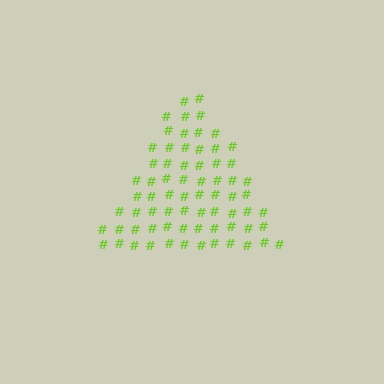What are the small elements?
The small elements are hash symbols.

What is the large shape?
The large shape is a triangle.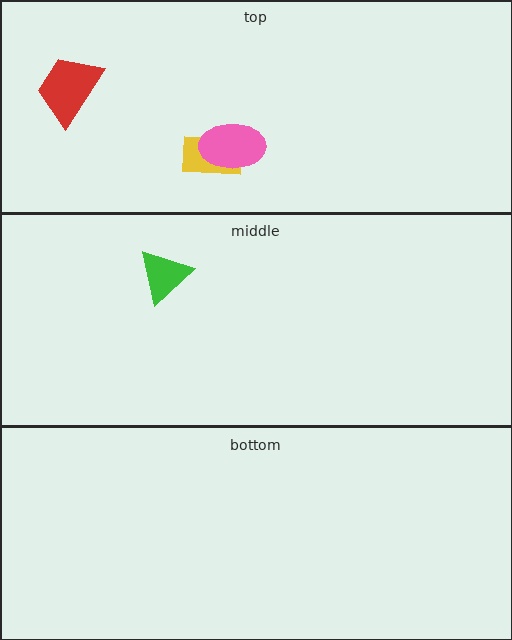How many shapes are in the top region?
3.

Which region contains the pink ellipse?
The top region.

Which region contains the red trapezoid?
The top region.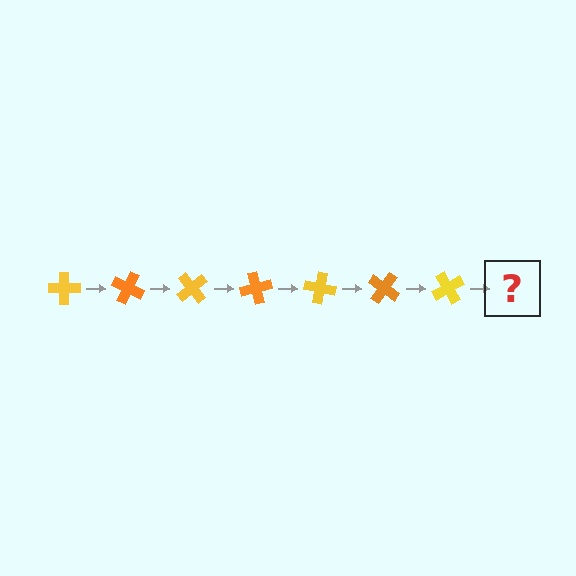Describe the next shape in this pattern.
It should be an orange cross, rotated 175 degrees from the start.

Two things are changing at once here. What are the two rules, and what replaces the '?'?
The two rules are that it rotates 25 degrees each step and the color cycles through yellow and orange. The '?' should be an orange cross, rotated 175 degrees from the start.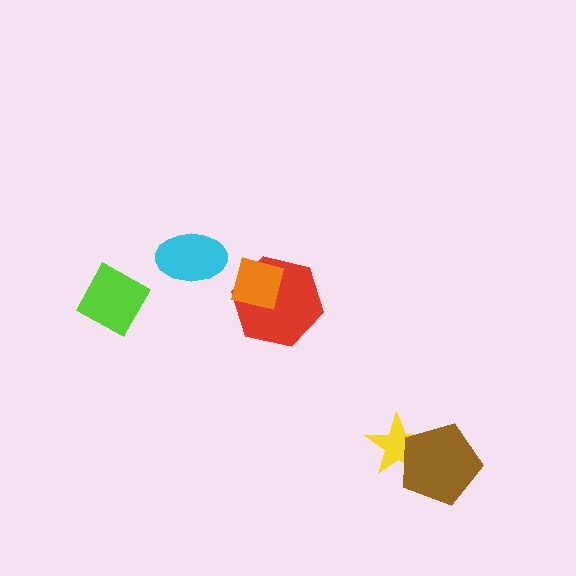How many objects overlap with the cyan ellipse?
0 objects overlap with the cyan ellipse.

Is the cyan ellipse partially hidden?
No, no other shape covers it.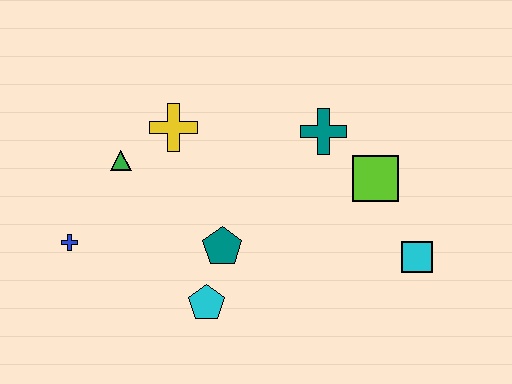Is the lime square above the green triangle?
No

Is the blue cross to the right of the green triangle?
No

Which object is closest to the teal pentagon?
The cyan pentagon is closest to the teal pentagon.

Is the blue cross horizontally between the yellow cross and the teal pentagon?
No